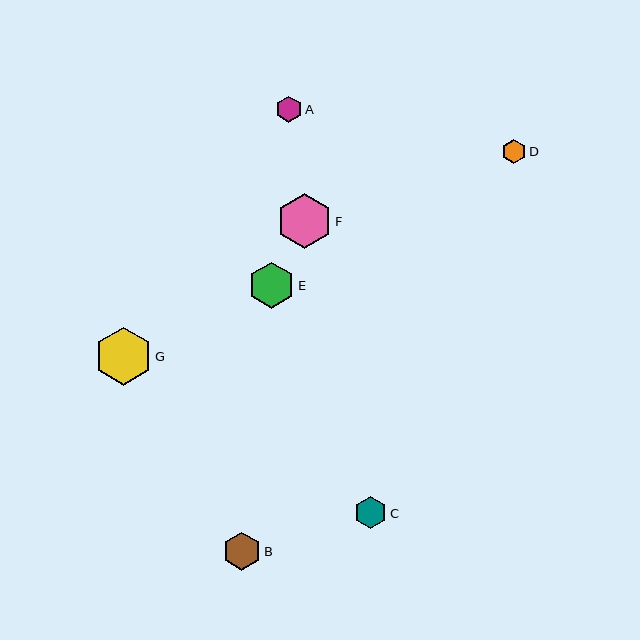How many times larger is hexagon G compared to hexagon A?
Hexagon G is approximately 2.2 times the size of hexagon A.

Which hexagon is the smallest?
Hexagon D is the smallest with a size of approximately 23 pixels.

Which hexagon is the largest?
Hexagon G is the largest with a size of approximately 58 pixels.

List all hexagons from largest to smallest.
From largest to smallest: G, F, E, B, C, A, D.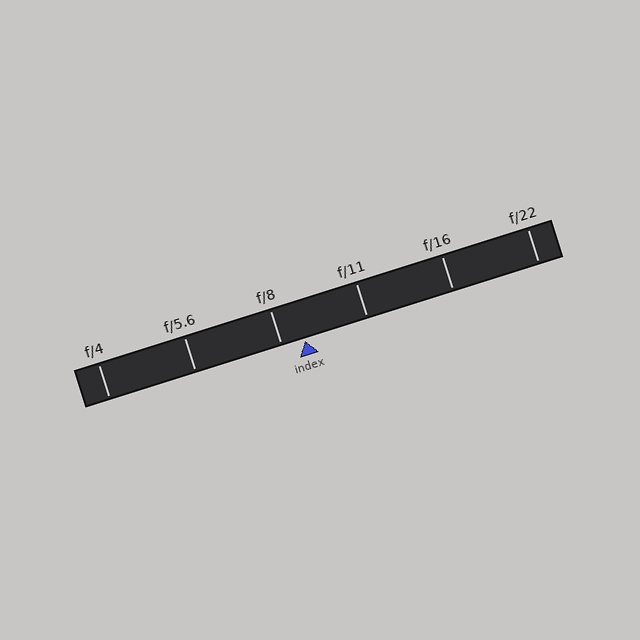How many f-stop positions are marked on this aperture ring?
There are 6 f-stop positions marked.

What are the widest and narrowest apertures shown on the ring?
The widest aperture shown is f/4 and the narrowest is f/22.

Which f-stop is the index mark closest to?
The index mark is closest to f/8.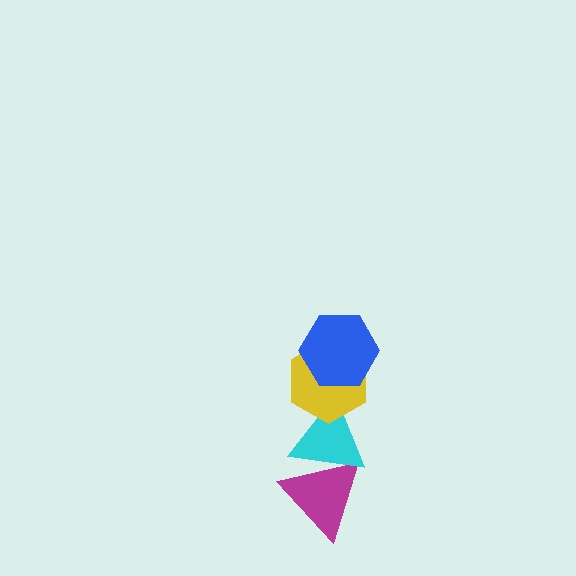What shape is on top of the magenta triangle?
The cyan triangle is on top of the magenta triangle.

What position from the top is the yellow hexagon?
The yellow hexagon is 2nd from the top.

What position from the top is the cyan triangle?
The cyan triangle is 3rd from the top.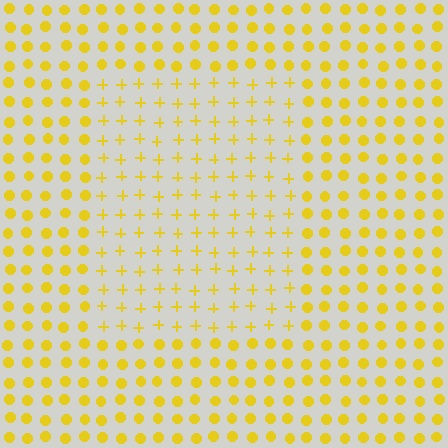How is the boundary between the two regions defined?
The boundary is defined by a change in element shape: plus signs inside vs. circles outside. All elements share the same color and spacing.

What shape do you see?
I see a rectangle.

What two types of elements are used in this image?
The image uses plus signs inside the rectangle region and circles outside it.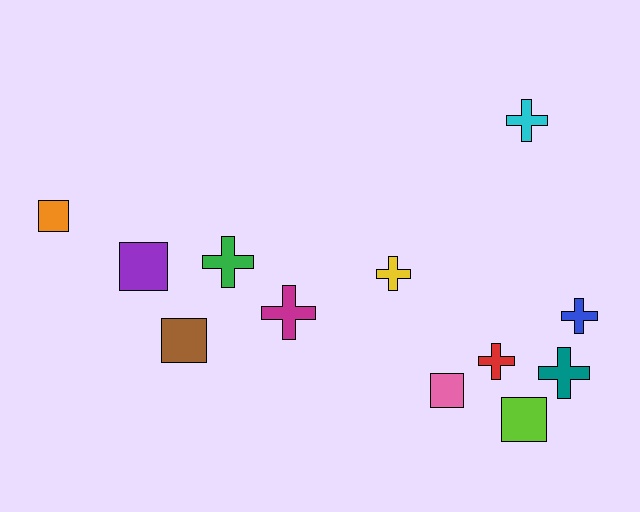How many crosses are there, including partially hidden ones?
There are 7 crosses.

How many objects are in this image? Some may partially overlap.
There are 12 objects.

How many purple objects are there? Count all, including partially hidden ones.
There is 1 purple object.